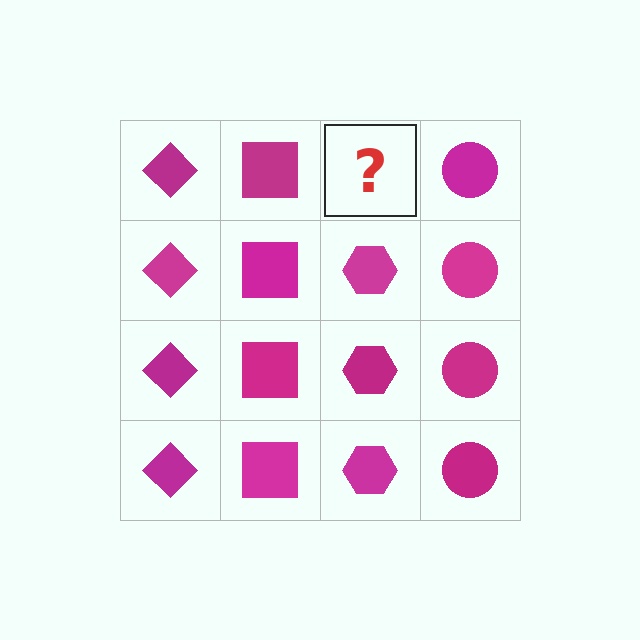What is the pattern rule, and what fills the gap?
The rule is that each column has a consistent shape. The gap should be filled with a magenta hexagon.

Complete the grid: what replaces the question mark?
The question mark should be replaced with a magenta hexagon.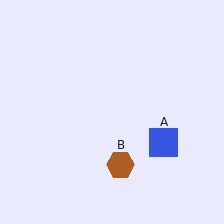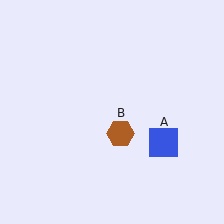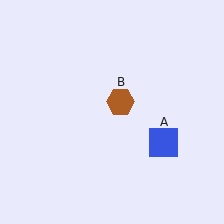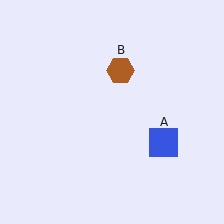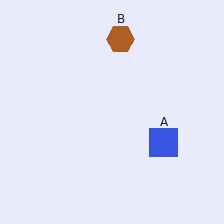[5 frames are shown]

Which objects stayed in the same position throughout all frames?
Blue square (object A) remained stationary.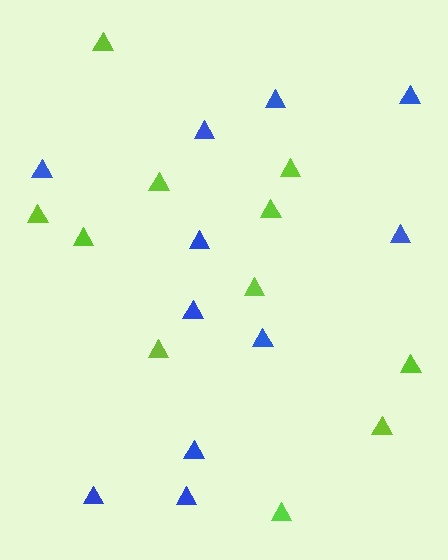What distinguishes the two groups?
There are 2 groups: one group of lime triangles (11) and one group of blue triangles (11).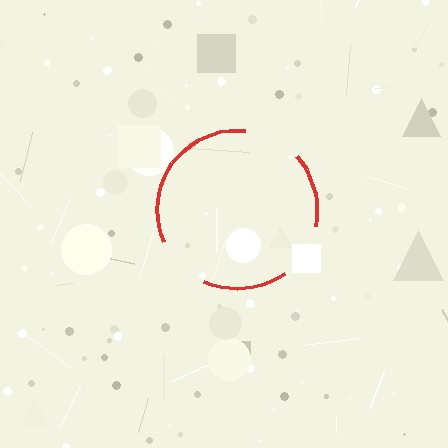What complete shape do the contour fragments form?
The contour fragments form a circle.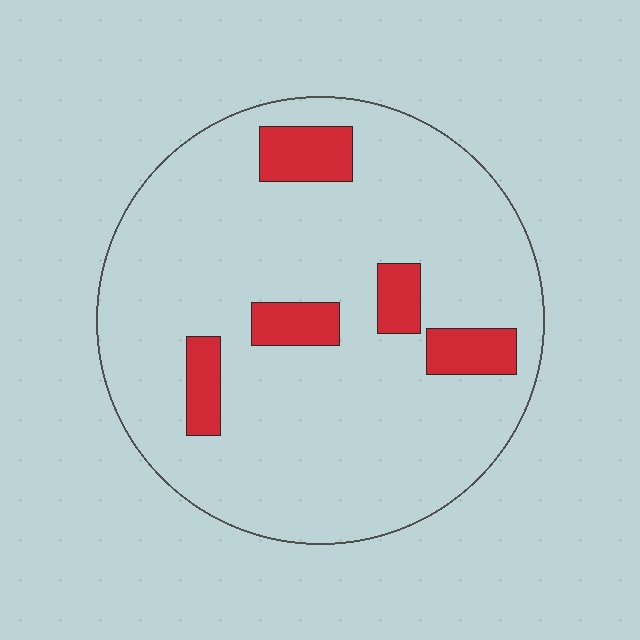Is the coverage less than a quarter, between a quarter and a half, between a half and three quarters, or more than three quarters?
Less than a quarter.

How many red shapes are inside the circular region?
5.